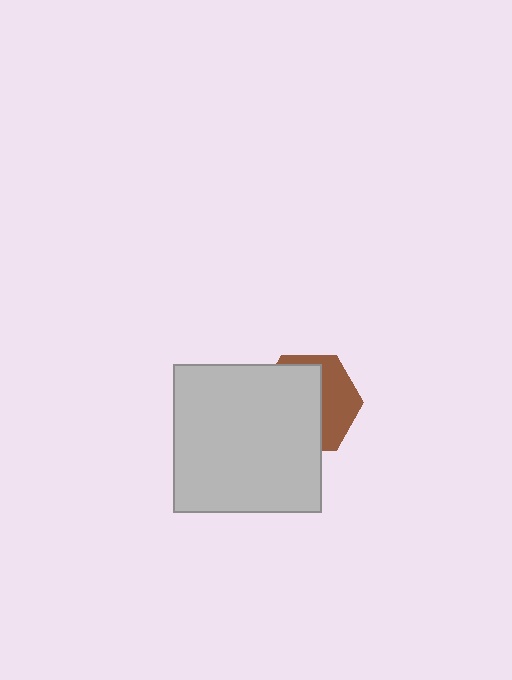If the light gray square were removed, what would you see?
You would see the complete brown hexagon.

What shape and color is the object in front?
The object in front is a light gray square.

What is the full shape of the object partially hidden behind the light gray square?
The partially hidden object is a brown hexagon.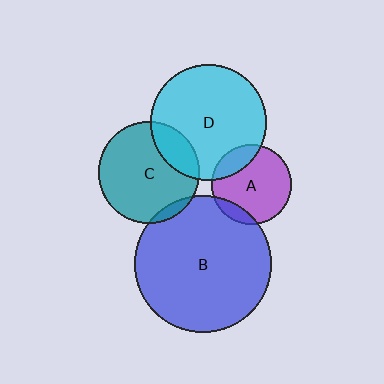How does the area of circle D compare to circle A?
Approximately 2.1 times.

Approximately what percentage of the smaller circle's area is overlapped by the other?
Approximately 10%.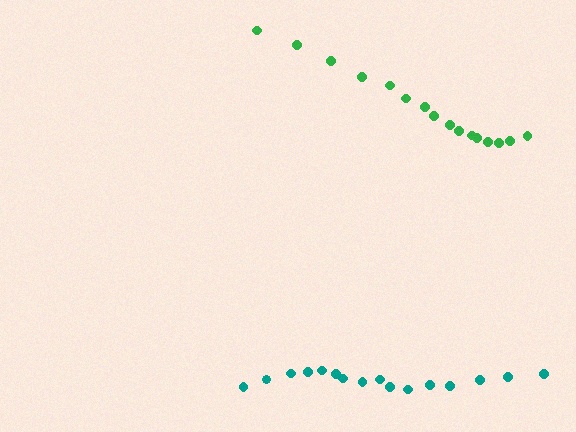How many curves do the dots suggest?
There are 2 distinct paths.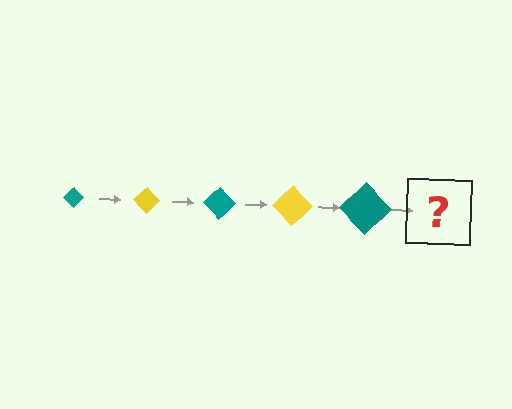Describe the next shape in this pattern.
It should be a yellow diamond, larger than the previous one.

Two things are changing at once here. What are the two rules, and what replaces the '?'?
The two rules are that the diamond grows larger each step and the color cycles through teal and yellow. The '?' should be a yellow diamond, larger than the previous one.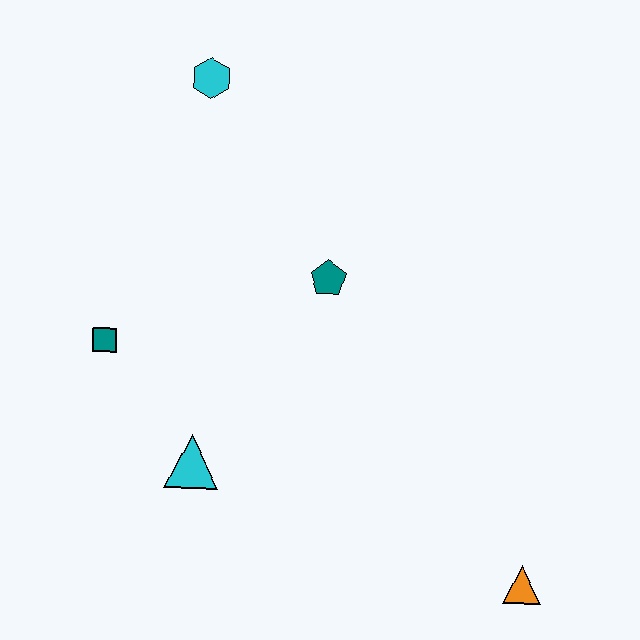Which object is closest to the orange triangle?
The cyan triangle is closest to the orange triangle.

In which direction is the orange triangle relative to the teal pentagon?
The orange triangle is below the teal pentagon.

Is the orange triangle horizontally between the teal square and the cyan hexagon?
No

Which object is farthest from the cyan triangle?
The cyan hexagon is farthest from the cyan triangle.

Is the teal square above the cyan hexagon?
No